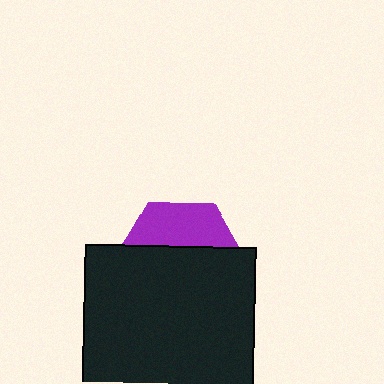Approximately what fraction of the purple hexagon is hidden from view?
Roughly 67% of the purple hexagon is hidden behind the black rectangle.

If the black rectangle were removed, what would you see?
You would see the complete purple hexagon.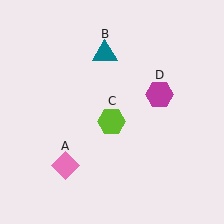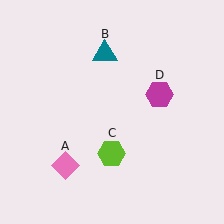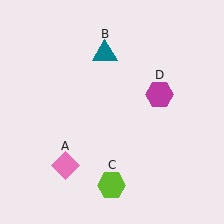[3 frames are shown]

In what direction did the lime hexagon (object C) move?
The lime hexagon (object C) moved down.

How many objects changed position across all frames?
1 object changed position: lime hexagon (object C).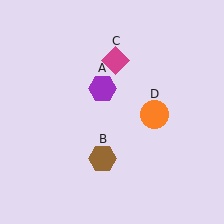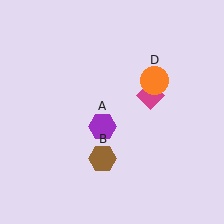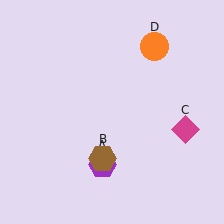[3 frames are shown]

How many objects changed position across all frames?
3 objects changed position: purple hexagon (object A), magenta diamond (object C), orange circle (object D).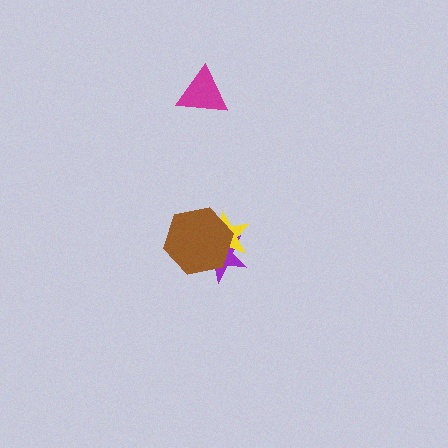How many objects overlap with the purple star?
2 objects overlap with the purple star.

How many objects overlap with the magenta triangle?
0 objects overlap with the magenta triangle.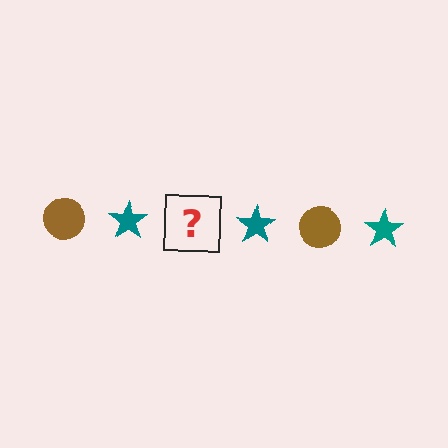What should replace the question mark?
The question mark should be replaced with a brown circle.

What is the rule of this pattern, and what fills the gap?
The rule is that the pattern alternates between brown circle and teal star. The gap should be filled with a brown circle.